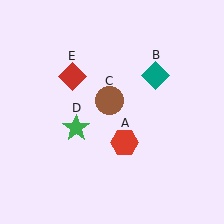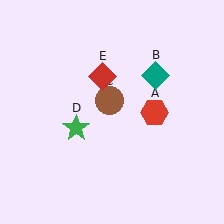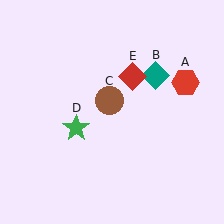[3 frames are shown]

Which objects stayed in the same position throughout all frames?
Teal diamond (object B) and brown circle (object C) and green star (object D) remained stationary.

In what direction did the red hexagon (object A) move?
The red hexagon (object A) moved up and to the right.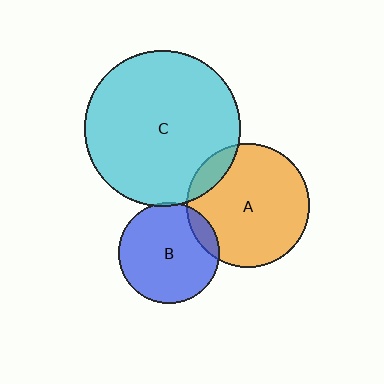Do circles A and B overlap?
Yes.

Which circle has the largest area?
Circle C (cyan).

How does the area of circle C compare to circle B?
Approximately 2.4 times.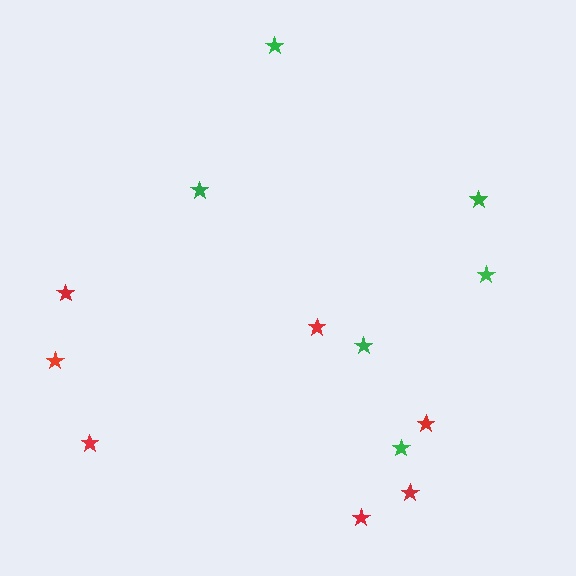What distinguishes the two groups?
There are 2 groups: one group of red stars (7) and one group of green stars (6).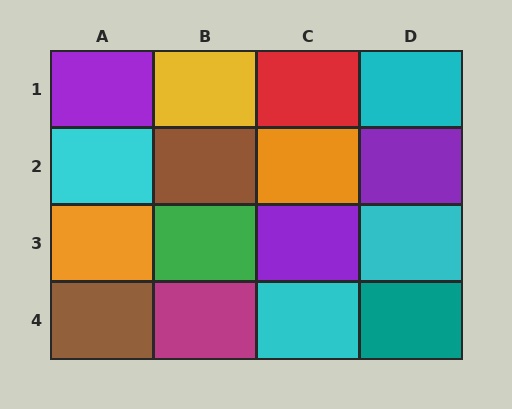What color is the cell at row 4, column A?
Brown.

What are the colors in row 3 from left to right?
Orange, green, purple, cyan.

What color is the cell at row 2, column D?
Purple.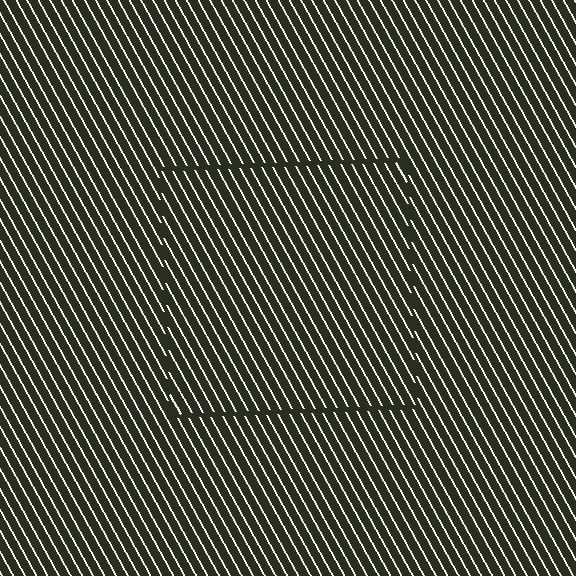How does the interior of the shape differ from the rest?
The interior of the shape contains the same grating, shifted by half a period — the contour is defined by the phase discontinuity where line-ends from the inner and outer gratings abut.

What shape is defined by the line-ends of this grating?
An illusory square. The interior of the shape contains the same grating, shifted by half a period — the contour is defined by the phase discontinuity where line-ends from the inner and outer gratings abut.